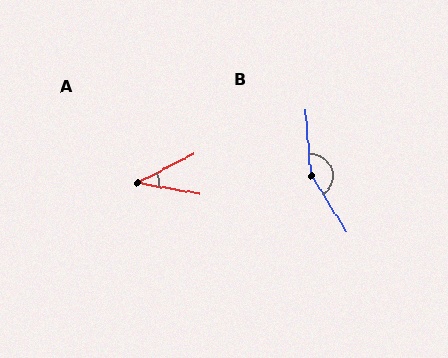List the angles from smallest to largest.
A (37°), B (153°).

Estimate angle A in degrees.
Approximately 37 degrees.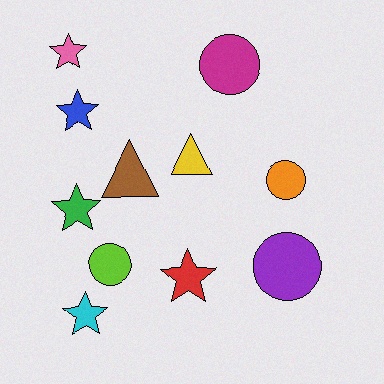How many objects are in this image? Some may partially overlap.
There are 11 objects.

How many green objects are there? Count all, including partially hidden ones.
There is 1 green object.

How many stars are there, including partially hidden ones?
There are 5 stars.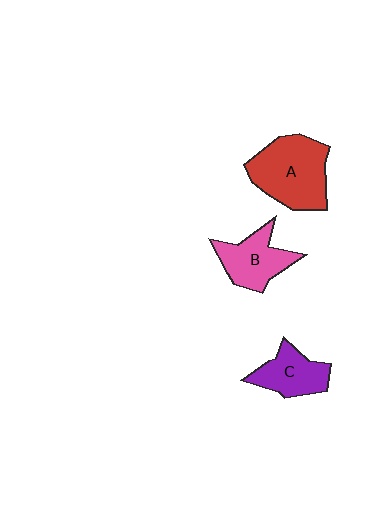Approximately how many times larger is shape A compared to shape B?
Approximately 1.5 times.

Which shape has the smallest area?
Shape C (purple).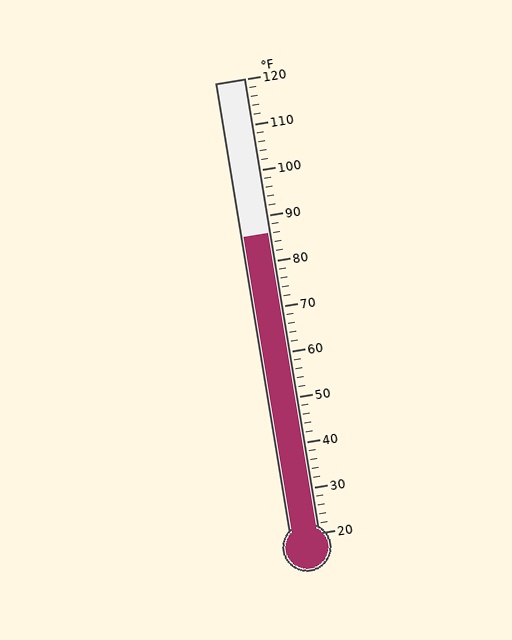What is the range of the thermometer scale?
The thermometer scale ranges from 20°F to 120°F.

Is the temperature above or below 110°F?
The temperature is below 110°F.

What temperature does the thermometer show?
The thermometer shows approximately 86°F.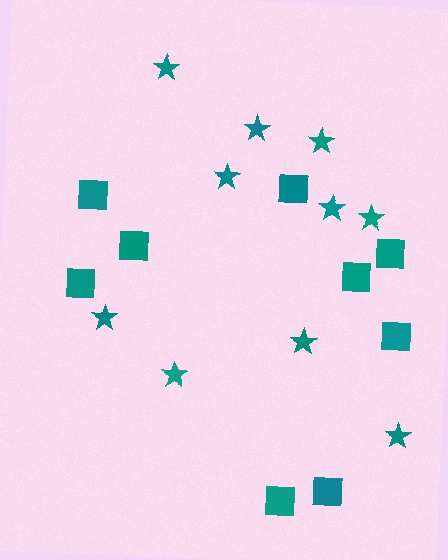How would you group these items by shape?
There are 2 groups: one group of squares (9) and one group of stars (10).